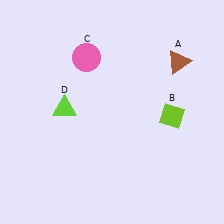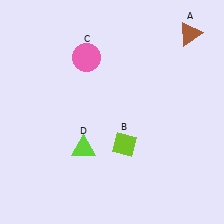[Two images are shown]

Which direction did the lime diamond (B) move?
The lime diamond (B) moved left.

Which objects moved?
The objects that moved are: the brown triangle (A), the lime diamond (B), the lime triangle (D).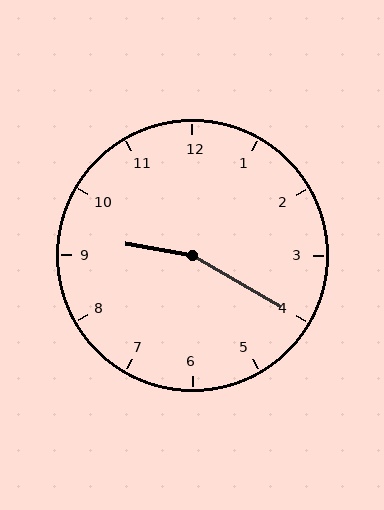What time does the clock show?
9:20.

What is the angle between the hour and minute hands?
Approximately 160 degrees.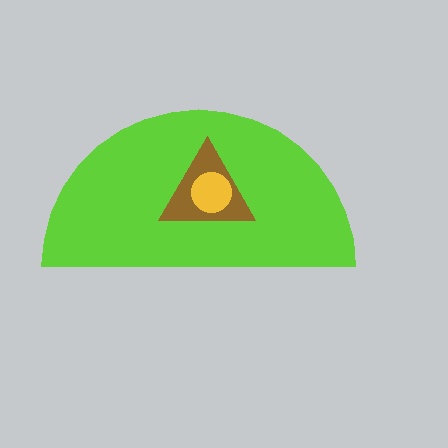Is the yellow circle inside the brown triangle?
Yes.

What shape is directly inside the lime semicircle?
The brown triangle.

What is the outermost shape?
The lime semicircle.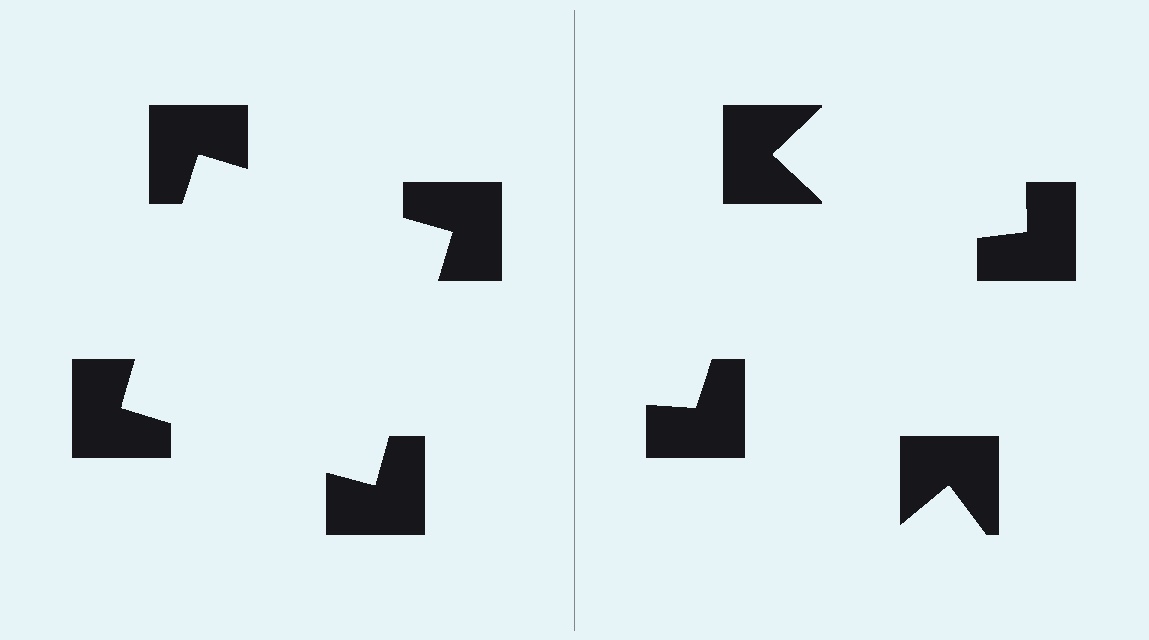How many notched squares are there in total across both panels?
8 — 4 on each side.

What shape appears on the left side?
An illusory square.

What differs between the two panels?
The notched squares are positioned identically on both sides; only the wedge orientations differ. On the left they align to a square; on the right they are misaligned.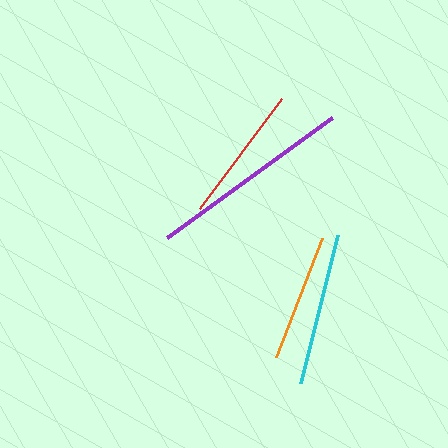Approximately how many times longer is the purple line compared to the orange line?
The purple line is approximately 1.6 times the length of the orange line.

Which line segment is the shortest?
The orange line is the shortest at approximately 127 pixels.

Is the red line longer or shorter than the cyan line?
The cyan line is longer than the red line.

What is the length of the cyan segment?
The cyan segment is approximately 152 pixels long.